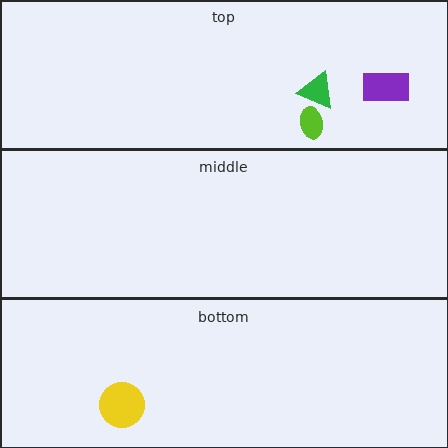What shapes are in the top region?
The green triangle, the purple rectangle, the lime ellipse.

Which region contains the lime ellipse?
The top region.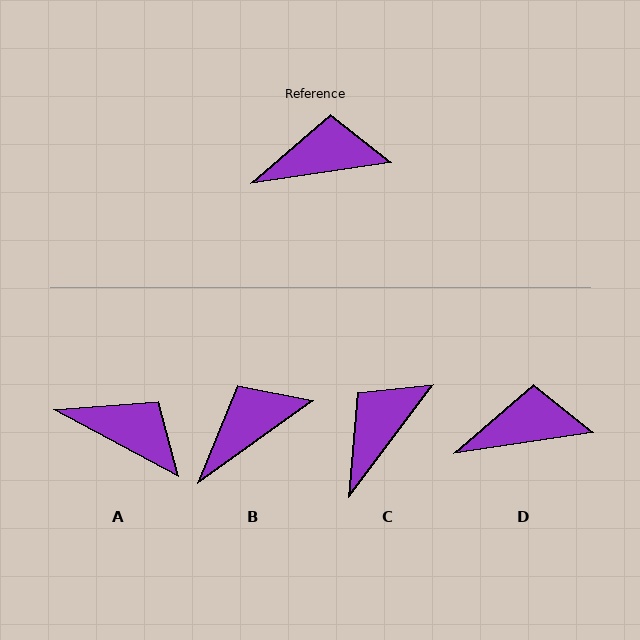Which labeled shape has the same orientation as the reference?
D.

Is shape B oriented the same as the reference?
No, it is off by about 27 degrees.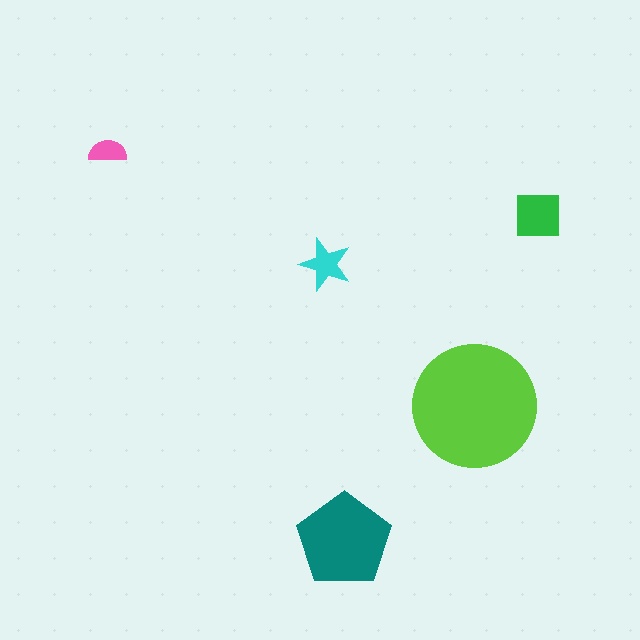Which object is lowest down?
The teal pentagon is bottommost.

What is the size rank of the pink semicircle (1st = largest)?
5th.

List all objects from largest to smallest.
The lime circle, the teal pentagon, the green square, the cyan star, the pink semicircle.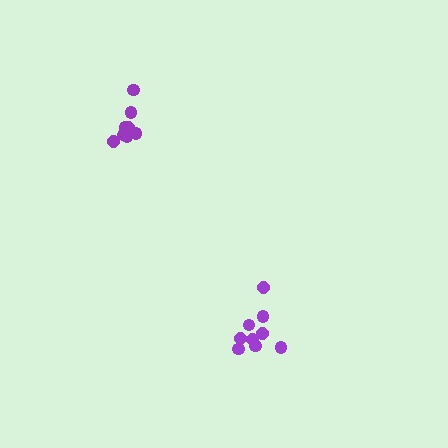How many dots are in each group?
Group 1: 9 dots, Group 2: 9 dots (18 total).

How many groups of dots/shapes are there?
There are 2 groups.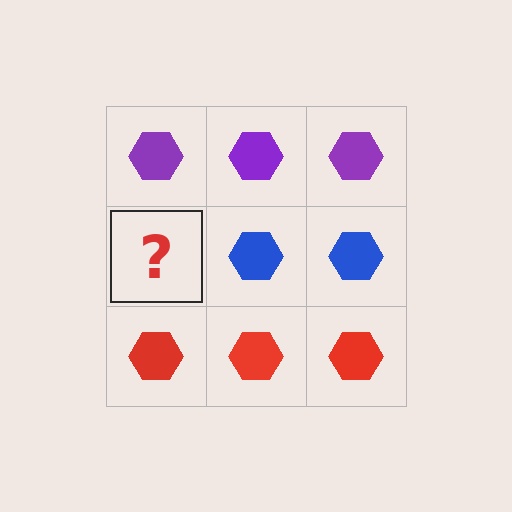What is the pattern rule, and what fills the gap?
The rule is that each row has a consistent color. The gap should be filled with a blue hexagon.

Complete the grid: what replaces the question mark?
The question mark should be replaced with a blue hexagon.